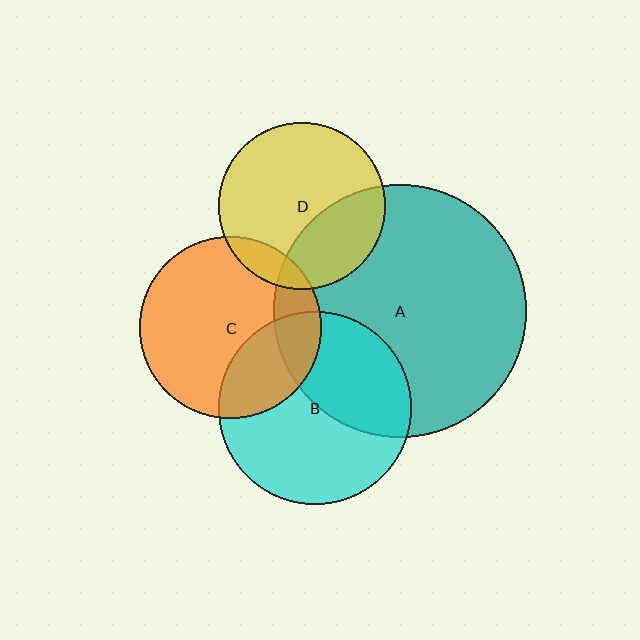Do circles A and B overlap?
Yes.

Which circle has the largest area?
Circle A (teal).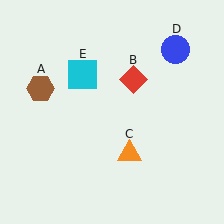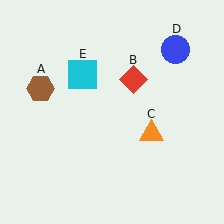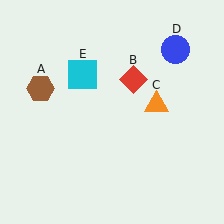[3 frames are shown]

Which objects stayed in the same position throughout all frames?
Brown hexagon (object A) and red diamond (object B) and blue circle (object D) and cyan square (object E) remained stationary.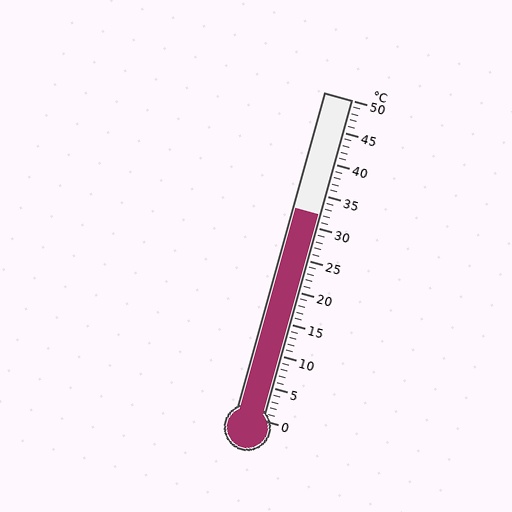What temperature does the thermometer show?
The thermometer shows approximately 32°C.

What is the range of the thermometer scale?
The thermometer scale ranges from 0°C to 50°C.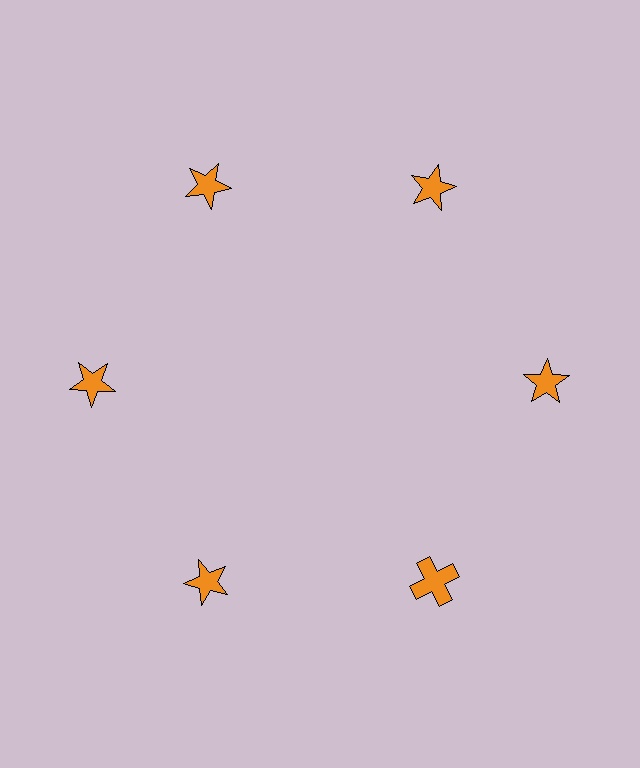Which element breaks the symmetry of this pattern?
The orange cross at roughly the 5 o'clock position breaks the symmetry. All other shapes are orange stars.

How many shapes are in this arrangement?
There are 6 shapes arranged in a ring pattern.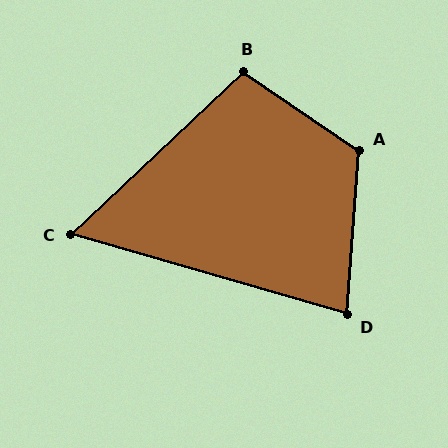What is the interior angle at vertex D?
Approximately 78 degrees (acute).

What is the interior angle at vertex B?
Approximately 102 degrees (obtuse).